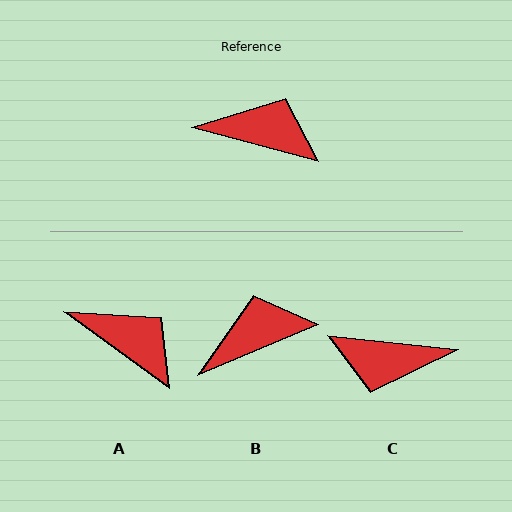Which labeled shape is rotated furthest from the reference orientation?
C, about 171 degrees away.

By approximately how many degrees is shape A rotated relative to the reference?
Approximately 21 degrees clockwise.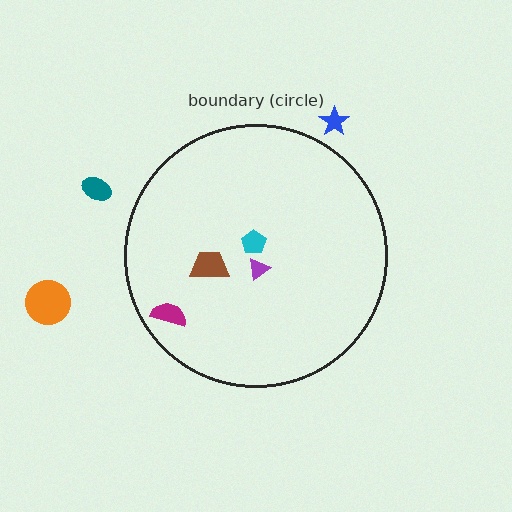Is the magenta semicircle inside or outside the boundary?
Inside.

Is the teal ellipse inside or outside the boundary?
Outside.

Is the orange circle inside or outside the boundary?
Outside.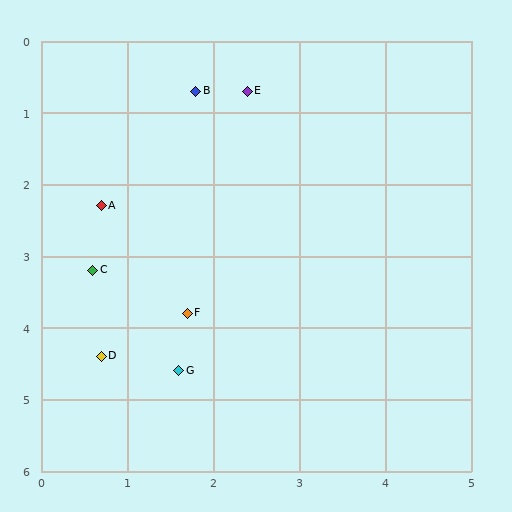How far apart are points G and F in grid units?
Points G and F are about 0.8 grid units apart.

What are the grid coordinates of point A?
Point A is at approximately (0.7, 2.3).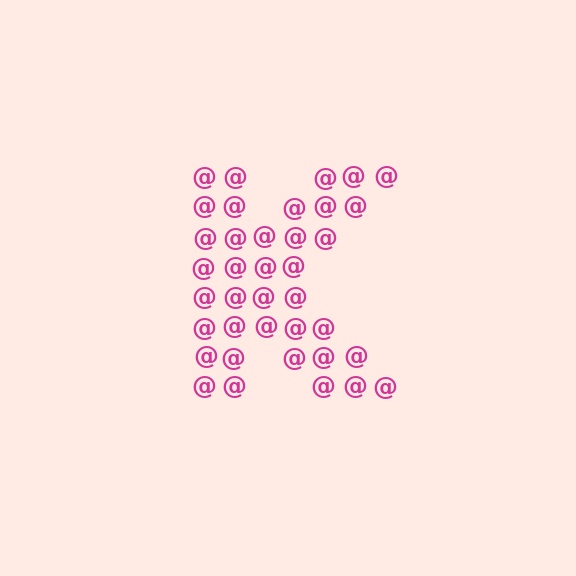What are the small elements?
The small elements are at signs.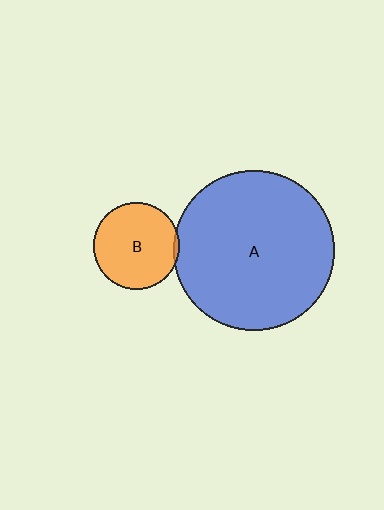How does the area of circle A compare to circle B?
Approximately 3.4 times.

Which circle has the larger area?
Circle A (blue).